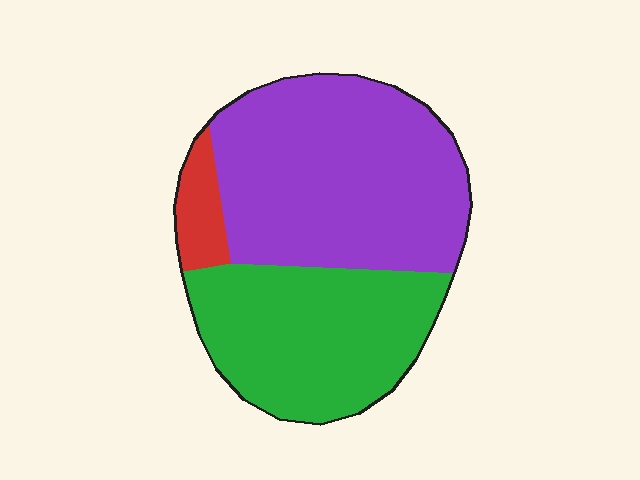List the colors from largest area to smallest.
From largest to smallest: purple, green, red.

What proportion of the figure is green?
Green covers 39% of the figure.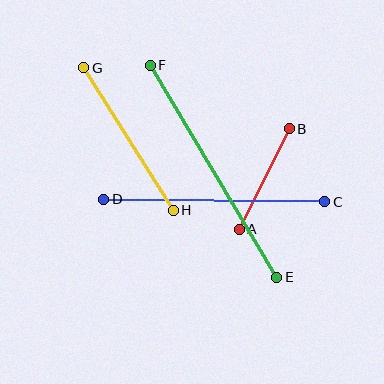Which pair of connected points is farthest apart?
Points E and F are farthest apart.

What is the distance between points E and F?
The distance is approximately 247 pixels.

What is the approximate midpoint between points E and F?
The midpoint is at approximately (213, 171) pixels.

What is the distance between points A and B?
The distance is approximately 112 pixels.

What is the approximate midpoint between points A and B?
The midpoint is at approximately (264, 179) pixels.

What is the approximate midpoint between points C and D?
The midpoint is at approximately (214, 201) pixels.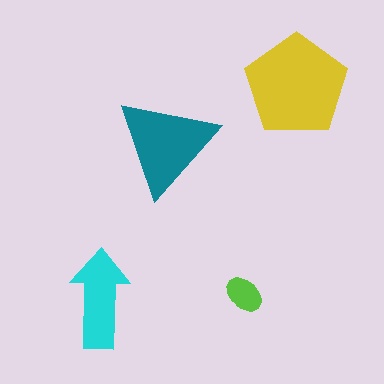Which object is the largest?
The yellow pentagon.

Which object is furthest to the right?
The yellow pentagon is rightmost.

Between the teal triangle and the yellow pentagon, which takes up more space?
The yellow pentagon.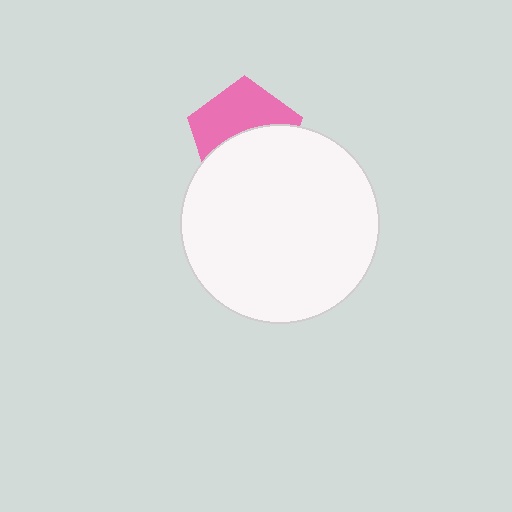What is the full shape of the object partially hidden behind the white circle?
The partially hidden object is a pink pentagon.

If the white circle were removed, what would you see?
You would see the complete pink pentagon.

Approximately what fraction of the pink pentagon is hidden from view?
Roughly 51% of the pink pentagon is hidden behind the white circle.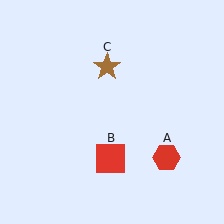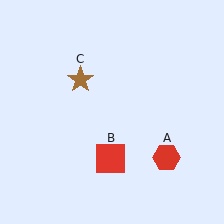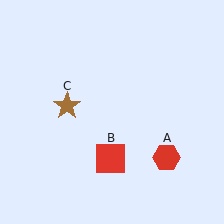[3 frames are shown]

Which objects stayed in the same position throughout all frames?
Red hexagon (object A) and red square (object B) remained stationary.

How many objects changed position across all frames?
1 object changed position: brown star (object C).